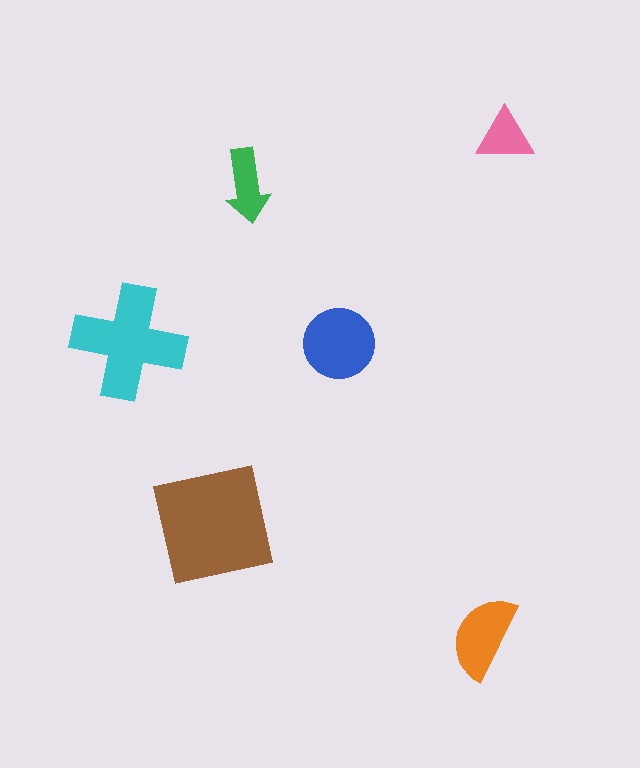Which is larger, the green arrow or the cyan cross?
The cyan cross.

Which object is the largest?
The brown square.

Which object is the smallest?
The pink triangle.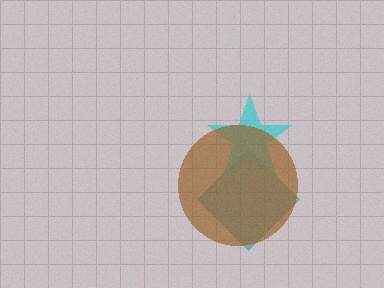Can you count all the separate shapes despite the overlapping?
Yes, there are 3 separate shapes.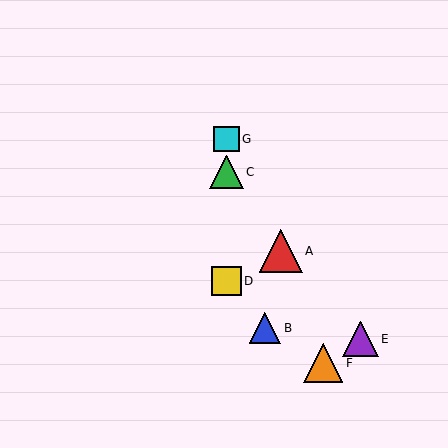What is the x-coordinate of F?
Object F is at x≈323.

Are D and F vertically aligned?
No, D is at x≈226 and F is at x≈323.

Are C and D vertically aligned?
Yes, both are at x≈226.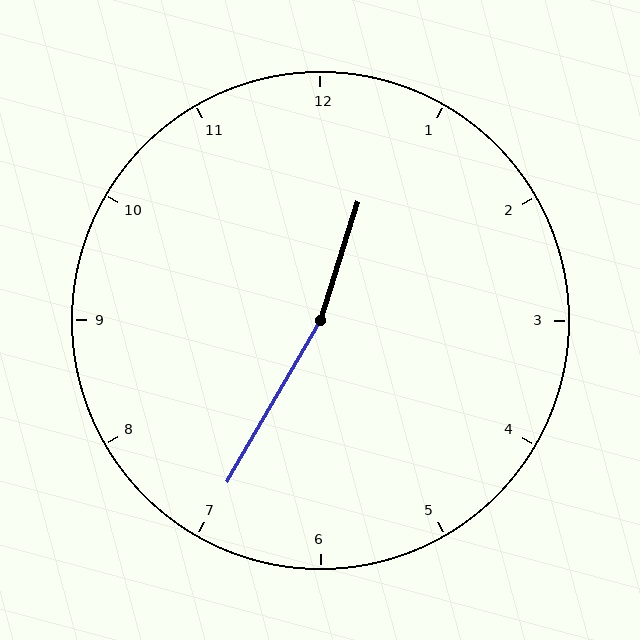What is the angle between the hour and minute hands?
Approximately 168 degrees.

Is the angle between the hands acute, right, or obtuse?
It is obtuse.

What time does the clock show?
12:35.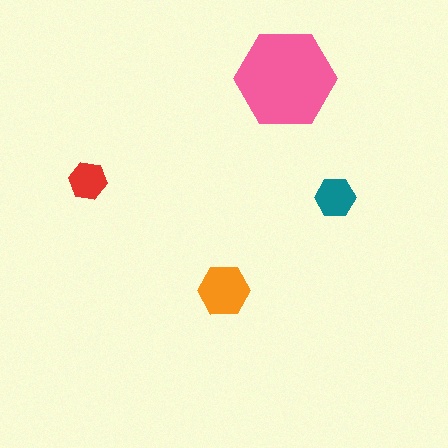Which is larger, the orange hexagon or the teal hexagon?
The orange one.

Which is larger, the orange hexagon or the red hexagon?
The orange one.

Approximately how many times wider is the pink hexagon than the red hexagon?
About 2.5 times wider.